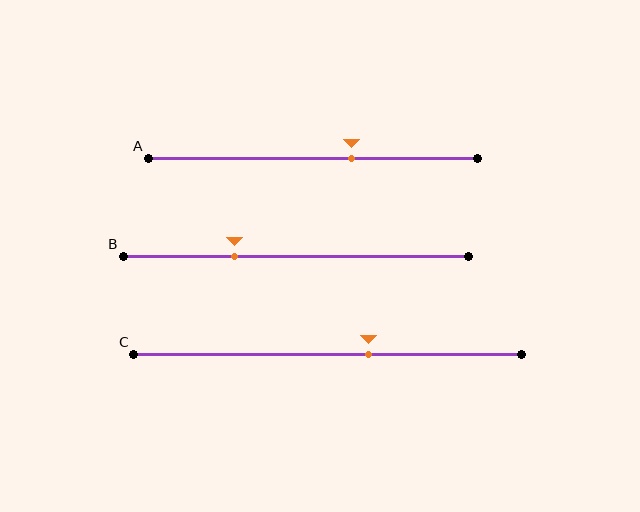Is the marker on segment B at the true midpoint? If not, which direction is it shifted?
No, the marker on segment B is shifted to the left by about 18% of the segment length.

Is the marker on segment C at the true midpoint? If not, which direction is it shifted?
No, the marker on segment C is shifted to the right by about 10% of the segment length.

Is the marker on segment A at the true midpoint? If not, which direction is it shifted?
No, the marker on segment A is shifted to the right by about 12% of the segment length.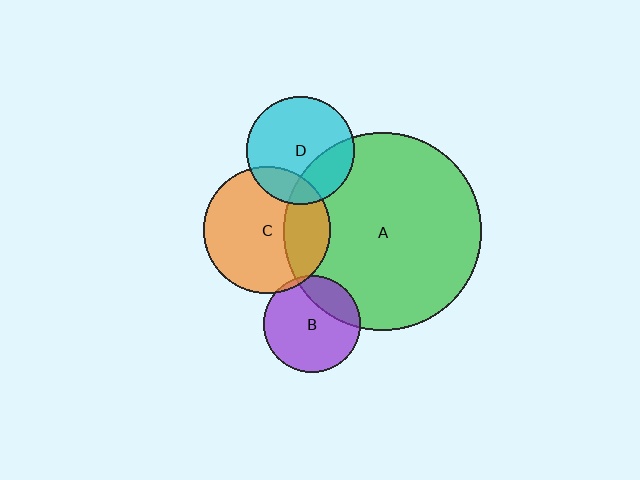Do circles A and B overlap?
Yes.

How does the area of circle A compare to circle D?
Approximately 3.4 times.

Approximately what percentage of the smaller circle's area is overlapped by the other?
Approximately 25%.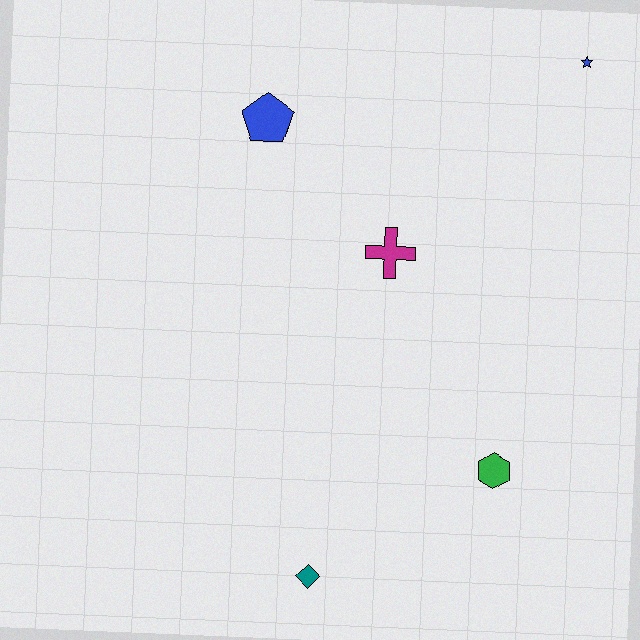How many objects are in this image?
There are 5 objects.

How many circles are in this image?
There are no circles.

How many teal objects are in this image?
There is 1 teal object.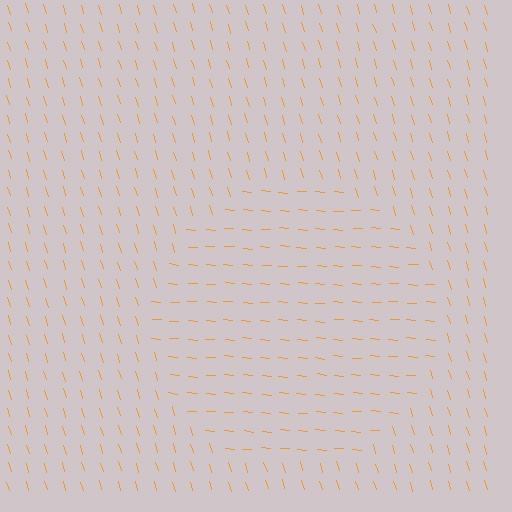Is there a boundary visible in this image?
Yes, there is a texture boundary formed by a change in line orientation.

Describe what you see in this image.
The image is filled with small orange line segments. A circle region in the image has lines oriented differently from the surrounding lines, creating a visible texture boundary.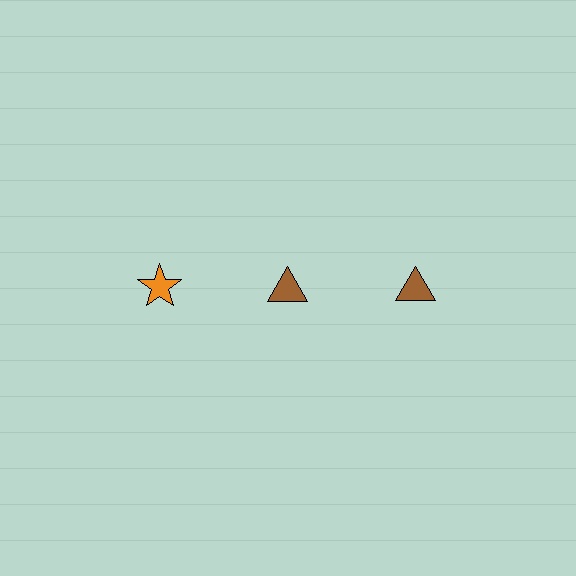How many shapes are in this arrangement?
There are 3 shapes arranged in a grid pattern.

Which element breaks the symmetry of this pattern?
The orange star in the top row, leftmost column breaks the symmetry. All other shapes are brown triangles.